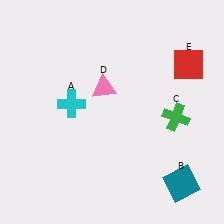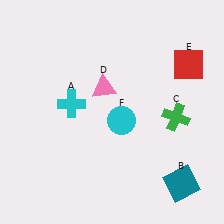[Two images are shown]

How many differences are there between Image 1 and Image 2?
There is 1 difference between the two images.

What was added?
A cyan circle (F) was added in Image 2.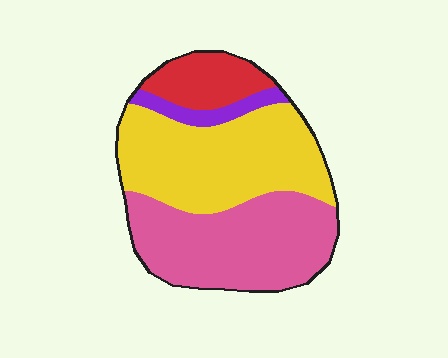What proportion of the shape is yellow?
Yellow covers 42% of the shape.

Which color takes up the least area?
Purple, at roughly 5%.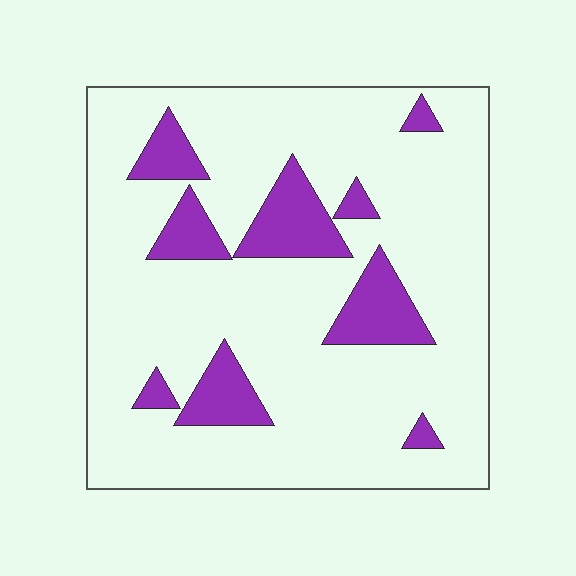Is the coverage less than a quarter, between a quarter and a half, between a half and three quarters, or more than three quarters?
Less than a quarter.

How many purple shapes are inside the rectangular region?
9.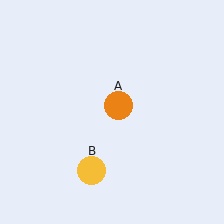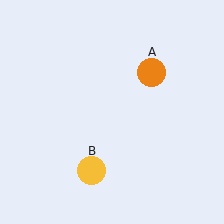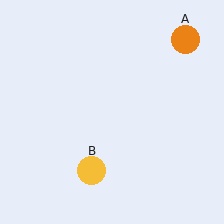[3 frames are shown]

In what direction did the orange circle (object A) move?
The orange circle (object A) moved up and to the right.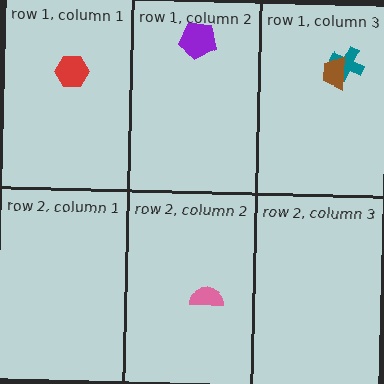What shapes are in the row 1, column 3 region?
The teal cross, the brown trapezoid.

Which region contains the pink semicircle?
The row 2, column 2 region.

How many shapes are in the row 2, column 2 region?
1.